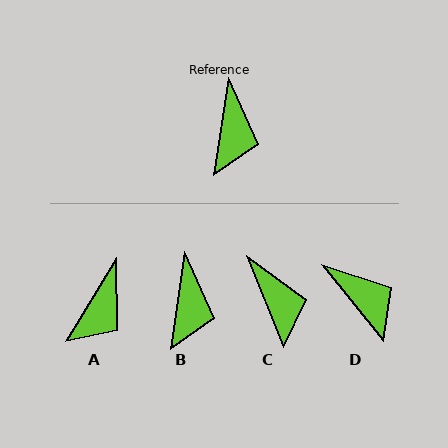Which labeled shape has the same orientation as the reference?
B.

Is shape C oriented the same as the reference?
No, it is off by about 30 degrees.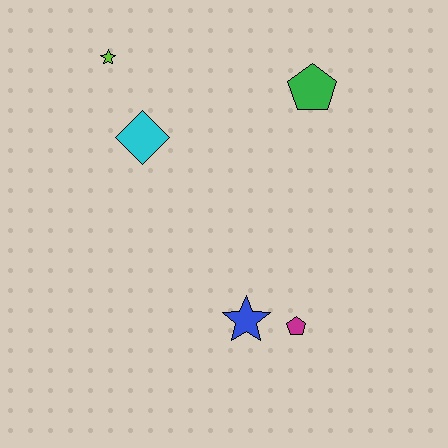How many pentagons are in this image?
There are 2 pentagons.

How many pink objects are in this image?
There are no pink objects.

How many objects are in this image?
There are 5 objects.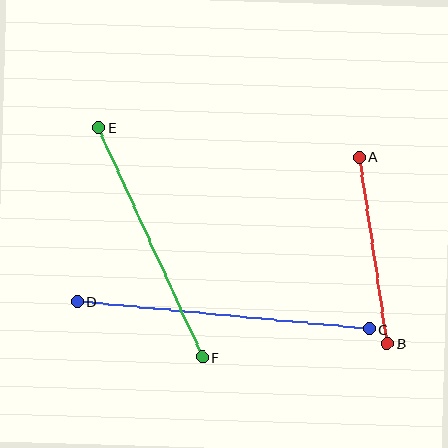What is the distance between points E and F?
The distance is approximately 252 pixels.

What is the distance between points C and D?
The distance is approximately 294 pixels.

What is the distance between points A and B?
The distance is approximately 188 pixels.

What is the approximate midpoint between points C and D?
The midpoint is at approximately (223, 315) pixels.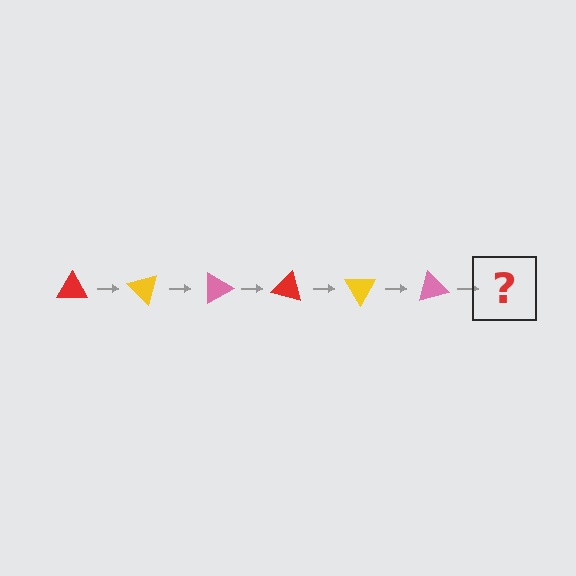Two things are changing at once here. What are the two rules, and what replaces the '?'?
The two rules are that it rotates 45 degrees each step and the color cycles through red, yellow, and pink. The '?' should be a red triangle, rotated 270 degrees from the start.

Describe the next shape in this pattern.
It should be a red triangle, rotated 270 degrees from the start.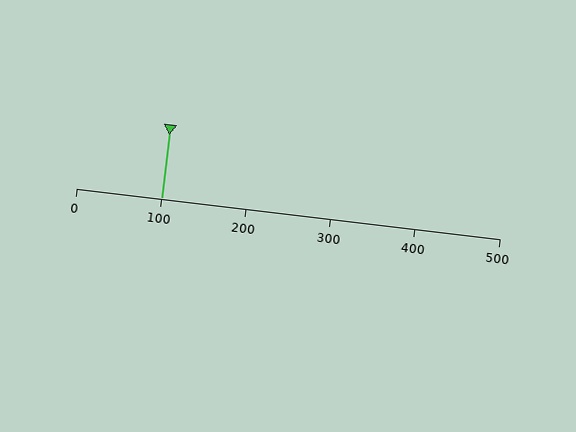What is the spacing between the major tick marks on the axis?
The major ticks are spaced 100 apart.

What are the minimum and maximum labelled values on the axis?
The axis runs from 0 to 500.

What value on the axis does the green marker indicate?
The marker indicates approximately 100.